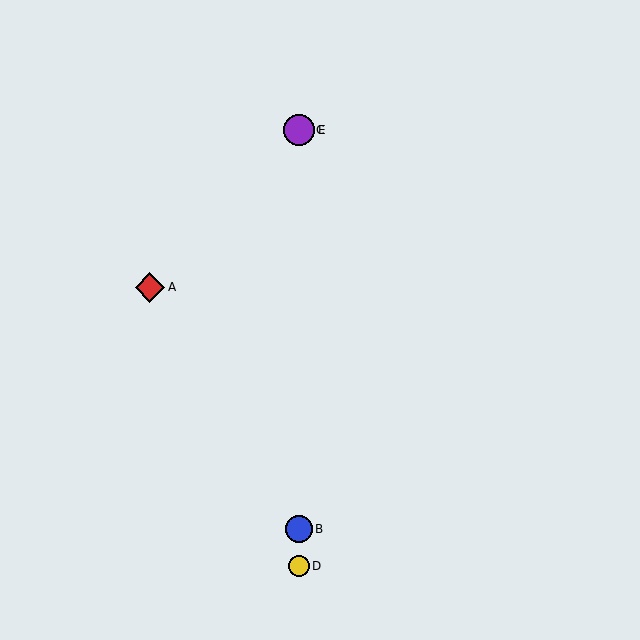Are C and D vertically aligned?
Yes, both are at x≈299.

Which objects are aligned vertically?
Objects B, C, D, E are aligned vertically.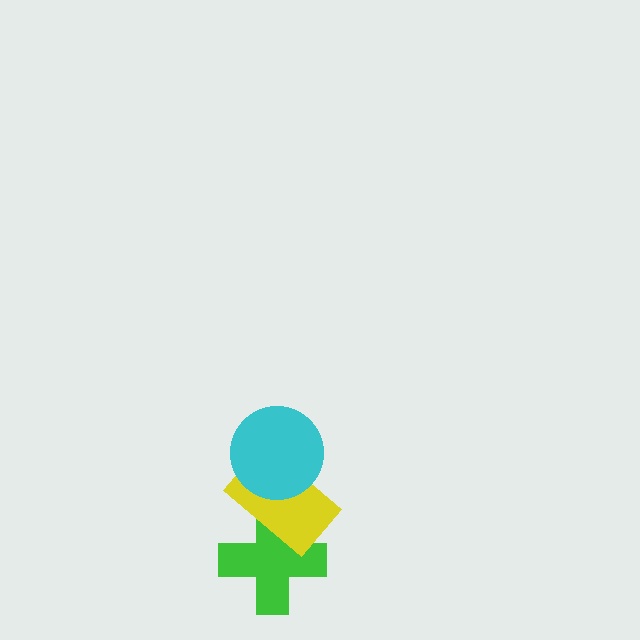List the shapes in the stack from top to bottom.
From top to bottom: the cyan circle, the yellow rectangle, the green cross.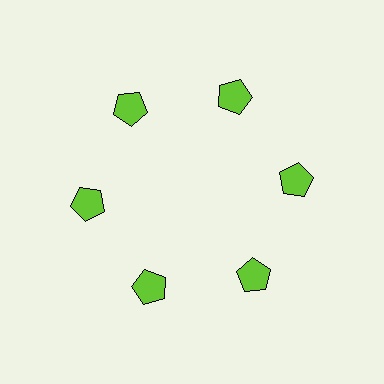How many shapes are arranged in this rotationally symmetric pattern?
There are 6 shapes, arranged in 6 groups of 1.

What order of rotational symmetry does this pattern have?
This pattern has 6-fold rotational symmetry.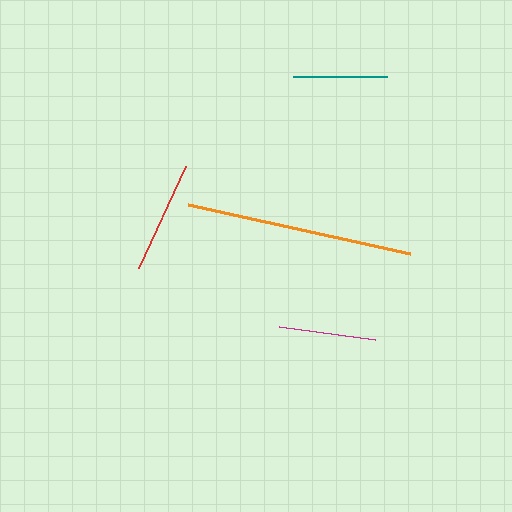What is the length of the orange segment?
The orange segment is approximately 228 pixels long.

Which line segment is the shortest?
The teal line is the shortest at approximately 94 pixels.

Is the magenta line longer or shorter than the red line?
The red line is longer than the magenta line.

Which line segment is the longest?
The orange line is the longest at approximately 228 pixels.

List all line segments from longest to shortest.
From longest to shortest: orange, red, magenta, teal.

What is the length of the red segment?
The red segment is approximately 113 pixels long.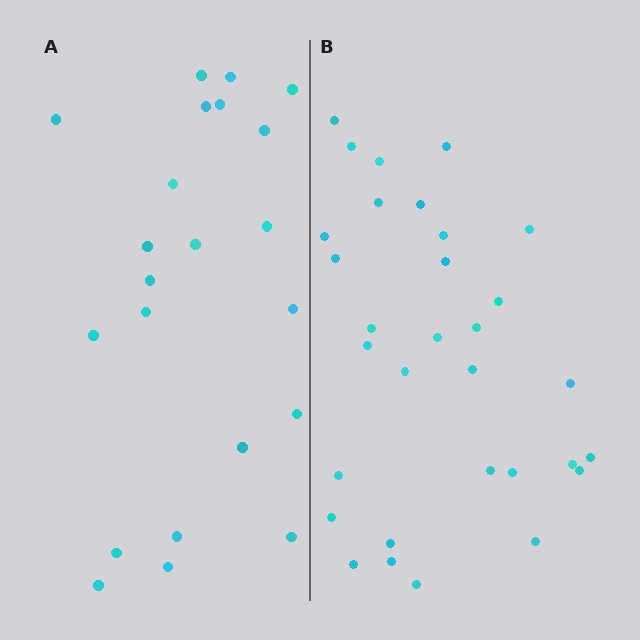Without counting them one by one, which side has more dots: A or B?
Region B (the right region) has more dots.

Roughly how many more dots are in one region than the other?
Region B has roughly 8 or so more dots than region A.